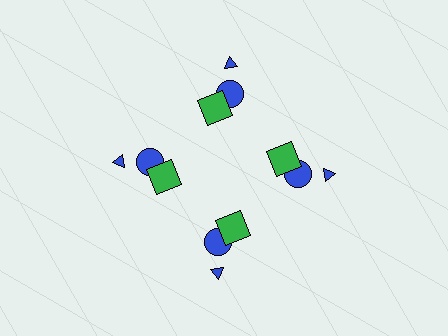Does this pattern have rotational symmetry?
Yes, this pattern has 4-fold rotational symmetry. It looks the same after rotating 90 degrees around the center.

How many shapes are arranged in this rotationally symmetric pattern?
There are 12 shapes, arranged in 4 groups of 3.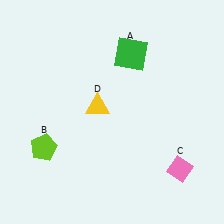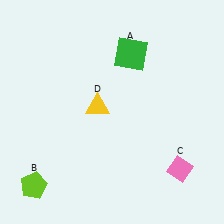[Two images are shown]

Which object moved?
The lime pentagon (B) moved down.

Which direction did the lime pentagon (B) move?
The lime pentagon (B) moved down.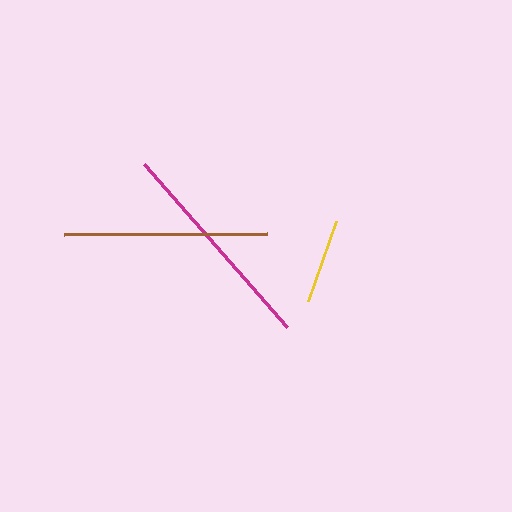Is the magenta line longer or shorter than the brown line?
The magenta line is longer than the brown line.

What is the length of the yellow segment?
The yellow segment is approximately 85 pixels long.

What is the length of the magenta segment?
The magenta segment is approximately 217 pixels long.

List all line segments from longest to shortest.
From longest to shortest: magenta, brown, yellow.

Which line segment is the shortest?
The yellow line is the shortest at approximately 85 pixels.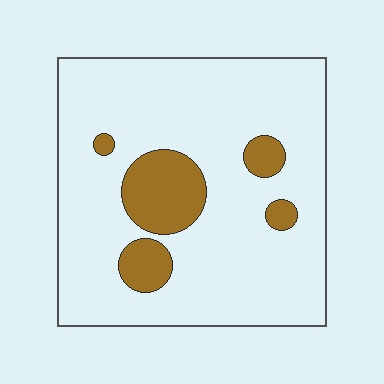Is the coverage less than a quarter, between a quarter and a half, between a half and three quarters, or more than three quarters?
Less than a quarter.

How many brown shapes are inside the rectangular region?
5.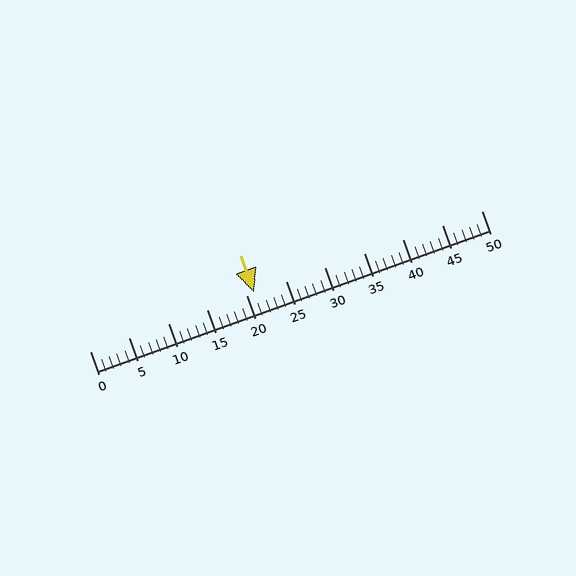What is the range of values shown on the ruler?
The ruler shows values from 0 to 50.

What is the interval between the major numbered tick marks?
The major tick marks are spaced 5 units apart.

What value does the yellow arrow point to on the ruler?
The yellow arrow points to approximately 21.